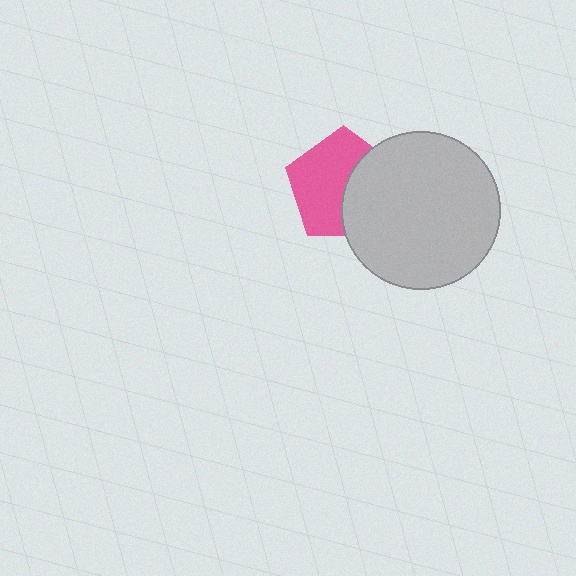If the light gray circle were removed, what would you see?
You would see the complete pink pentagon.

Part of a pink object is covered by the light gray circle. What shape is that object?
It is a pentagon.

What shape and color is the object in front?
The object in front is a light gray circle.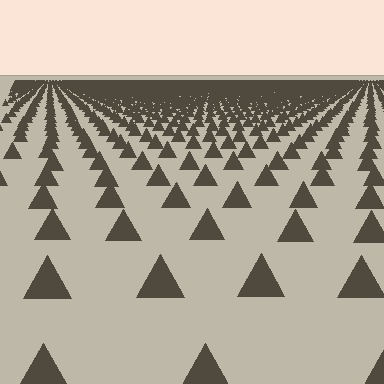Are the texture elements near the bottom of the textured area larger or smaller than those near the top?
Larger. Near the bottom, elements are closer to the viewer and appear at a bigger on-screen size.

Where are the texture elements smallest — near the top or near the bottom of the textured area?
Near the top.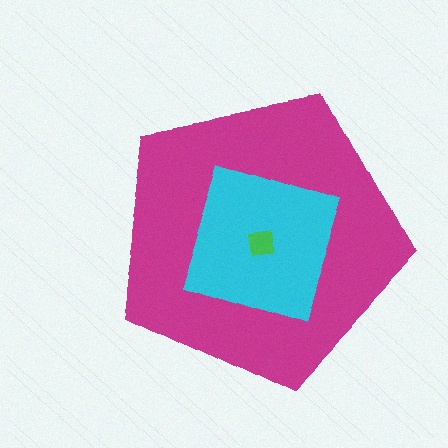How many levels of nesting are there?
3.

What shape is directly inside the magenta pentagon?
The cyan square.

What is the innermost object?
The green square.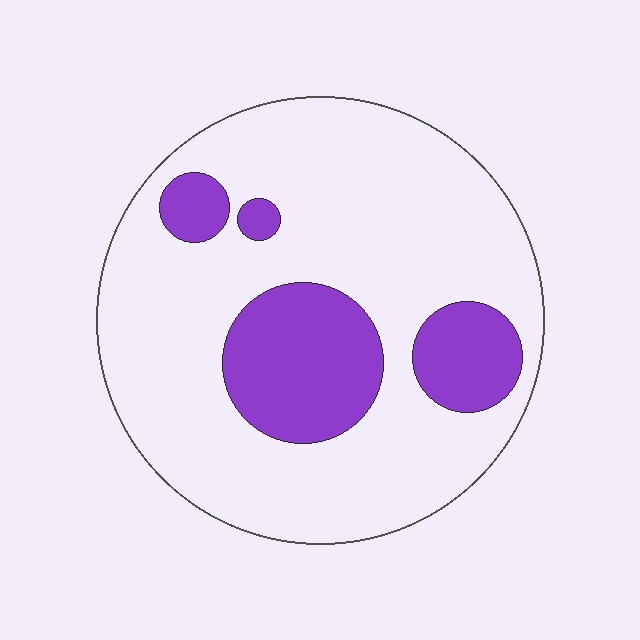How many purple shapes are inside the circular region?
4.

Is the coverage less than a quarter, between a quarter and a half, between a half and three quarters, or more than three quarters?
Less than a quarter.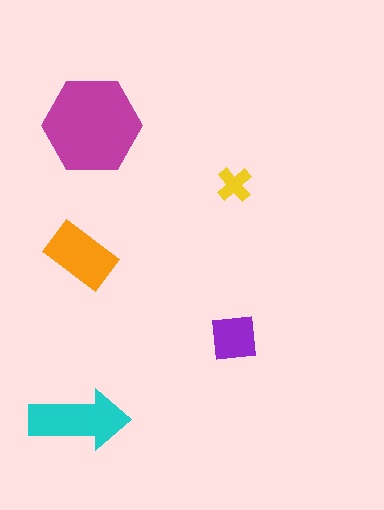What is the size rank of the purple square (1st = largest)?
4th.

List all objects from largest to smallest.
The magenta hexagon, the cyan arrow, the orange rectangle, the purple square, the yellow cross.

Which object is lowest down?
The cyan arrow is bottommost.